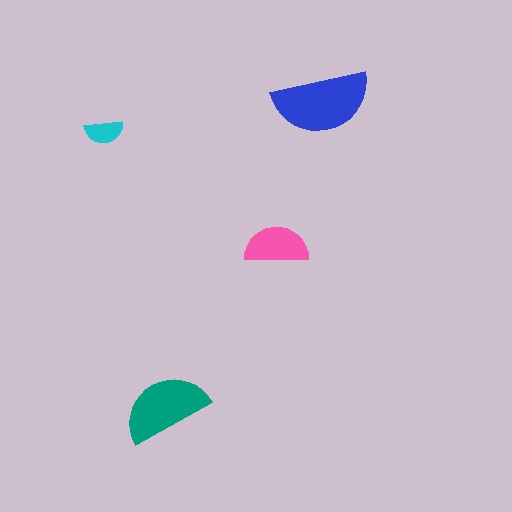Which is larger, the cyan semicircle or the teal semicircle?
The teal one.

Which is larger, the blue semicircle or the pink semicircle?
The blue one.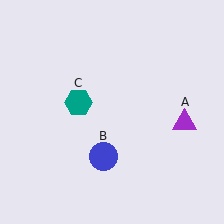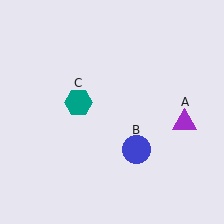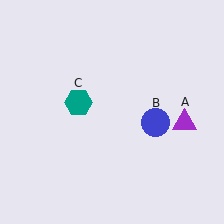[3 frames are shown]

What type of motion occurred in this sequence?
The blue circle (object B) rotated counterclockwise around the center of the scene.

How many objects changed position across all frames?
1 object changed position: blue circle (object B).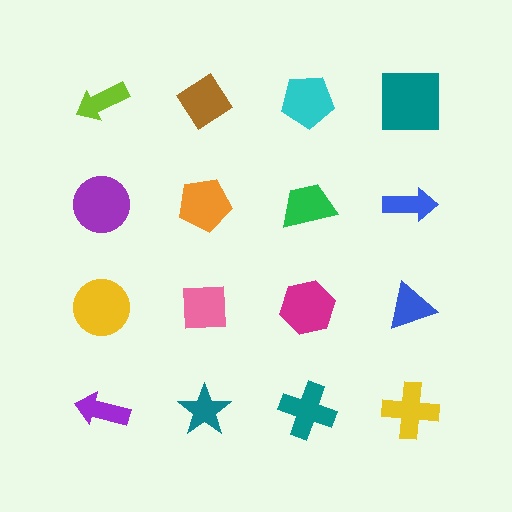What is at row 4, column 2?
A teal star.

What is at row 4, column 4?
A yellow cross.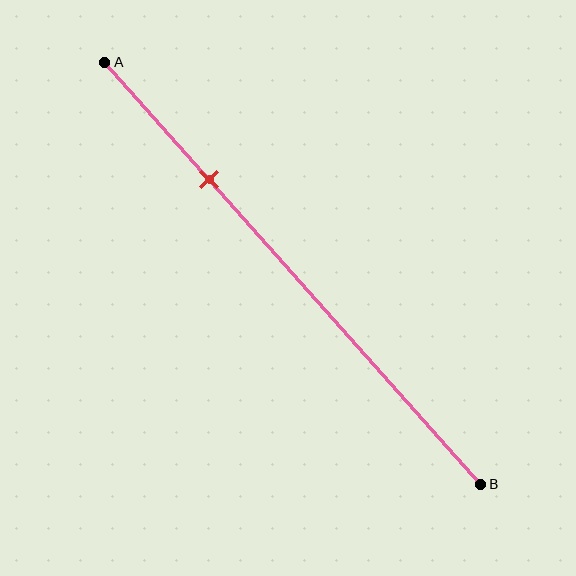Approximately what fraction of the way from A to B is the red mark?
The red mark is approximately 30% of the way from A to B.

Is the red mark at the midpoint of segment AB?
No, the mark is at about 30% from A, not at the 50% midpoint.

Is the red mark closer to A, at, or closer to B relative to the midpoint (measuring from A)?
The red mark is closer to point A than the midpoint of segment AB.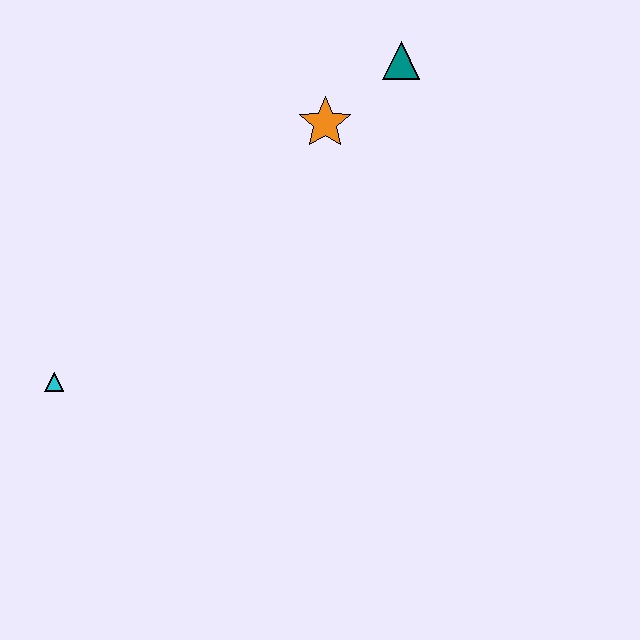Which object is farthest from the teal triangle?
The cyan triangle is farthest from the teal triangle.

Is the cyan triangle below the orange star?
Yes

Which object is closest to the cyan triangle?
The orange star is closest to the cyan triangle.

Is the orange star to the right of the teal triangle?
No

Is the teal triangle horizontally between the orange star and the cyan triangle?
No